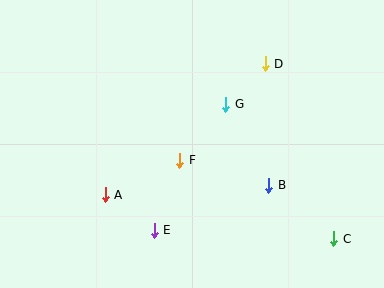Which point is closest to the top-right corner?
Point D is closest to the top-right corner.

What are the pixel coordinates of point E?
Point E is at (154, 230).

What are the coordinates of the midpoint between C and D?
The midpoint between C and D is at (299, 151).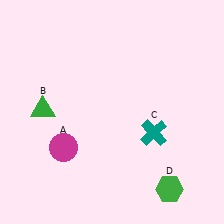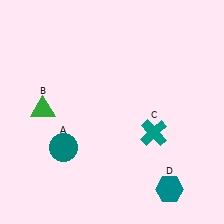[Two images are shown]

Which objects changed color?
A changed from magenta to teal. D changed from green to teal.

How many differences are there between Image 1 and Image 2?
There are 2 differences between the two images.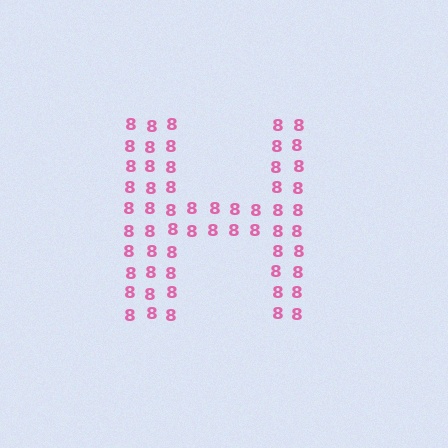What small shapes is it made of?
It is made of small digit 8's.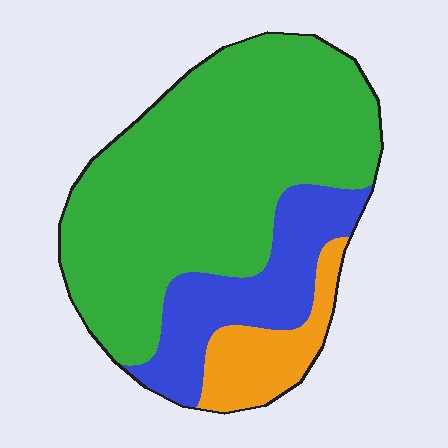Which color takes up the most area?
Green, at roughly 65%.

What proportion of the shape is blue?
Blue covers roughly 20% of the shape.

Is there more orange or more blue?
Blue.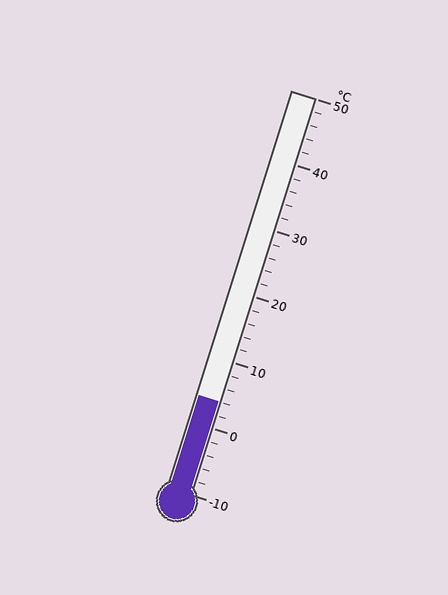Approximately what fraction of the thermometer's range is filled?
The thermometer is filled to approximately 25% of its range.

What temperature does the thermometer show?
The thermometer shows approximately 4°C.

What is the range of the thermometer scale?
The thermometer scale ranges from -10°C to 50°C.